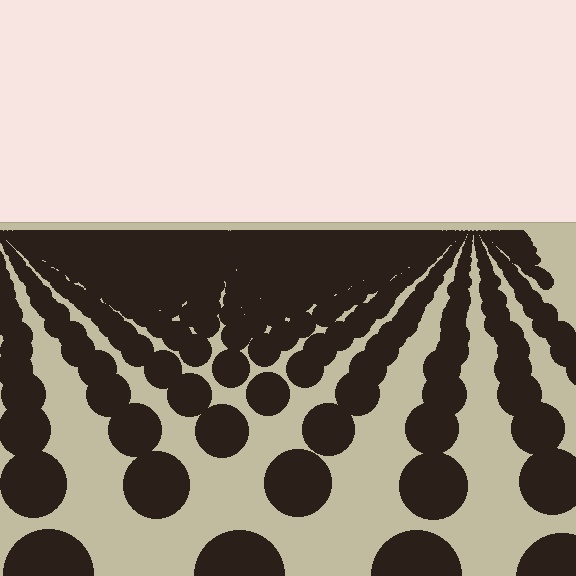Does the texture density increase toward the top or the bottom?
Density increases toward the top.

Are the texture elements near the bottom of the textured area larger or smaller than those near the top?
Larger. Near the bottom, elements are closer to the viewer and appear at a bigger on-screen size.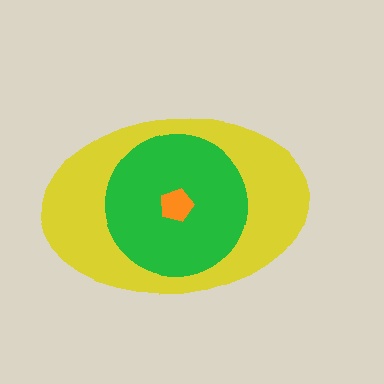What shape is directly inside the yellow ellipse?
The green circle.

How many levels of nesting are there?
3.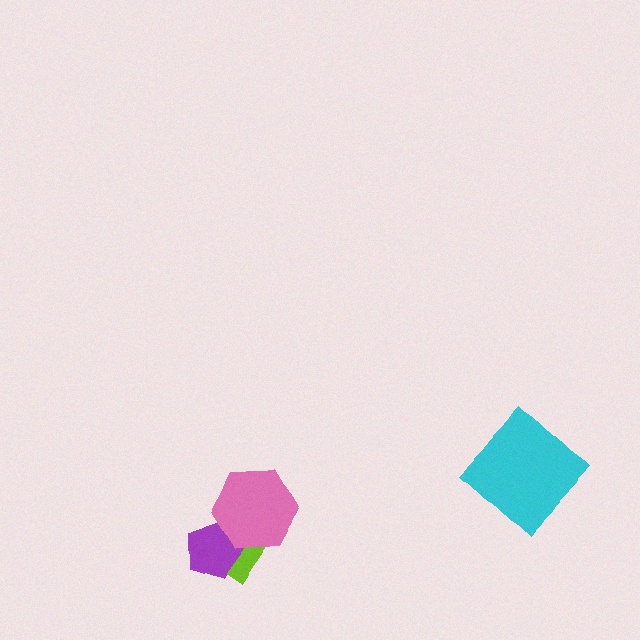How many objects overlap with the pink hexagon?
2 objects overlap with the pink hexagon.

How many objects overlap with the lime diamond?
2 objects overlap with the lime diamond.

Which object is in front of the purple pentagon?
The pink hexagon is in front of the purple pentagon.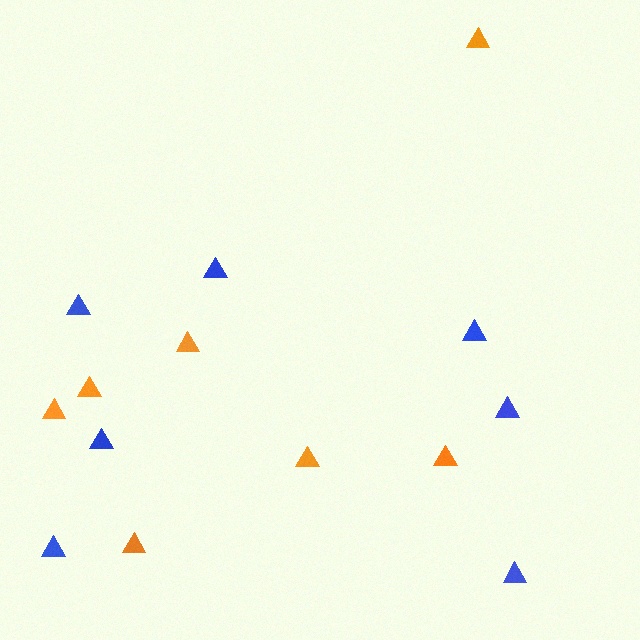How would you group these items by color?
There are 2 groups: one group of orange triangles (7) and one group of blue triangles (7).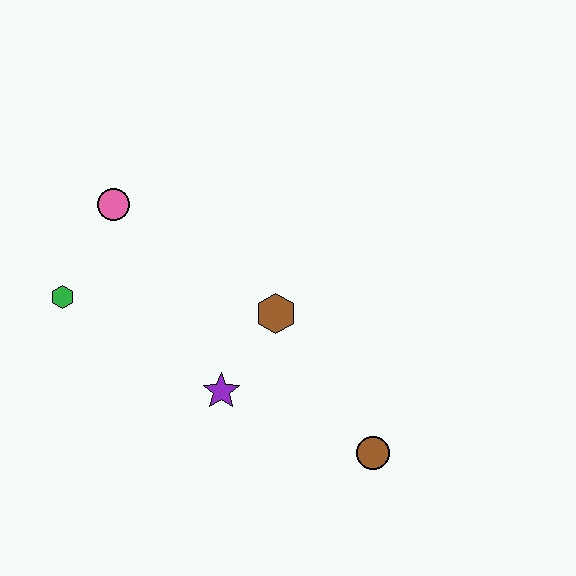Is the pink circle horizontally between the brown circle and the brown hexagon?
No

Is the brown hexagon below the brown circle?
No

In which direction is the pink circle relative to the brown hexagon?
The pink circle is to the left of the brown hexagon.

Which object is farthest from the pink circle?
The brown circle is farthest from the pink circle.